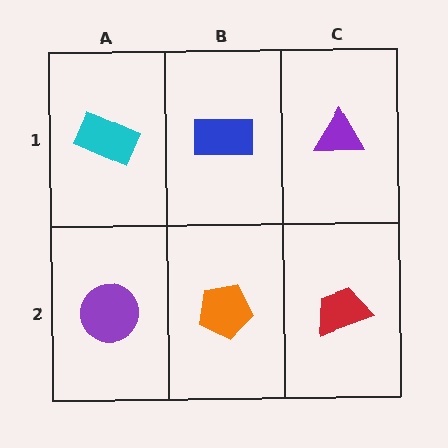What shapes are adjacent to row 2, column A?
A cyan rectangle (row 1, column A), an orange pentagon (row 2, column B).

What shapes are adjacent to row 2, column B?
A blue rectangle (row 1, column B), a purple circle (row 2, column A), a red trapezoid (row 2, column C).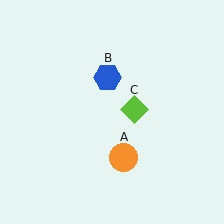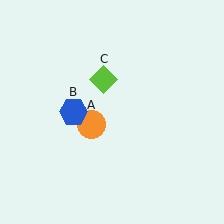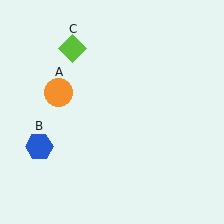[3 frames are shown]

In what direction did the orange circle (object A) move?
The orange circle (object A) moved up and to the left.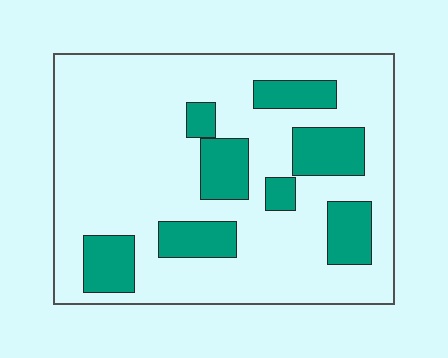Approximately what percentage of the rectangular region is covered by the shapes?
Approximately 25%.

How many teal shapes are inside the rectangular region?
8.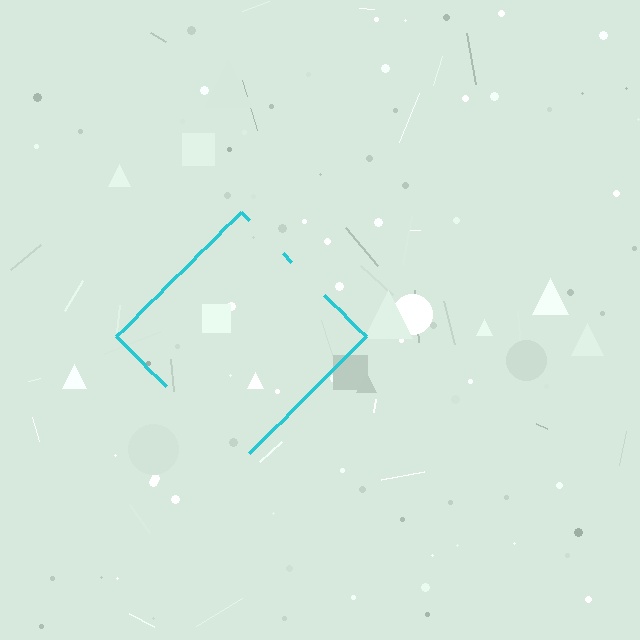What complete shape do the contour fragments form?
The contour fragments form a diamond.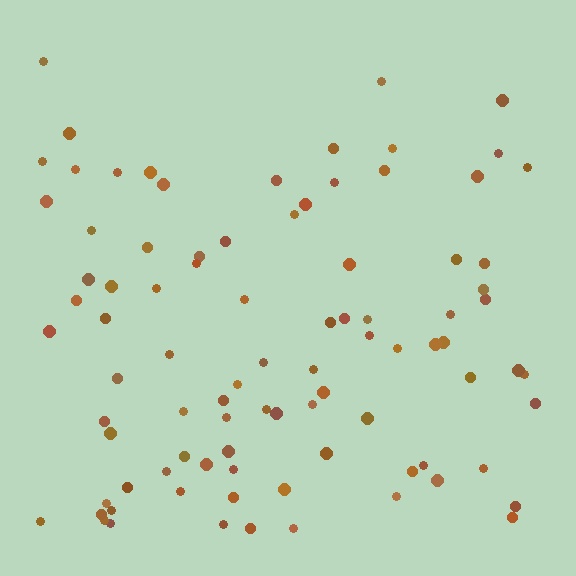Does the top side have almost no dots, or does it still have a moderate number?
Still a moderate number, just noticeably fewer than the bottom.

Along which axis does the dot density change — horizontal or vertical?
Vertical.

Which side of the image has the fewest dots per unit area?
The top.